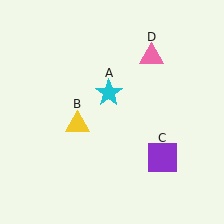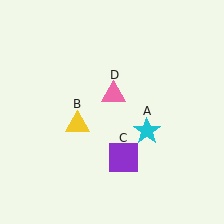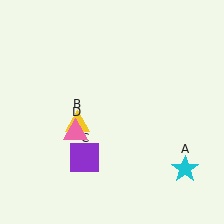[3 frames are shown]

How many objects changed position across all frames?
3 objects changed position: cyan star (object A), purple square (object C), pink triangle (object D).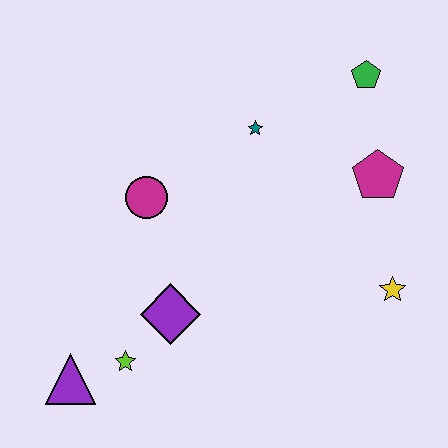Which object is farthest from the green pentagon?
The purple triangle is farthest from the green pentagon.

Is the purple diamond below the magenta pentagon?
Yes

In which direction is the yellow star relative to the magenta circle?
The yellow star is to the right of the magenta circle.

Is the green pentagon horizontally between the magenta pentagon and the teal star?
Yes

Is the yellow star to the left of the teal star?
No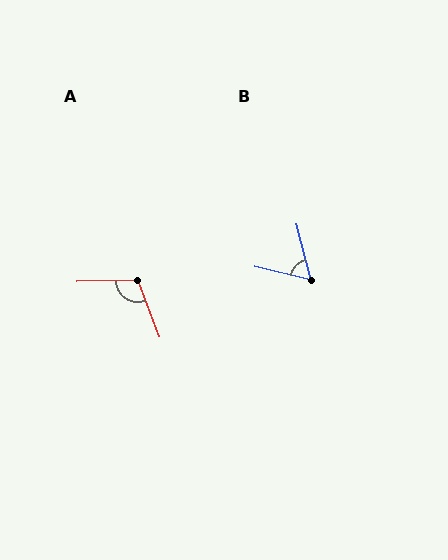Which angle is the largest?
A, at approximately 110 degrees.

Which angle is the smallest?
B, at approximately 62 degrees.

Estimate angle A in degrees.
Approximately 110 degrees.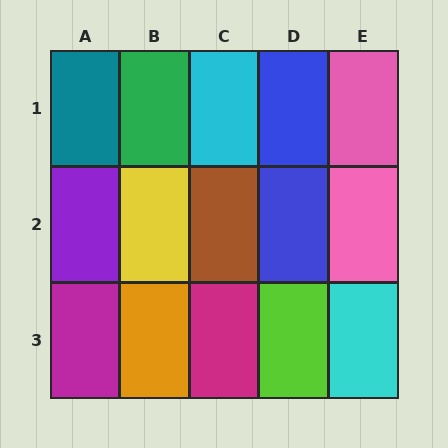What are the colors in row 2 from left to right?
Purple, yellow, brown, blue, pink.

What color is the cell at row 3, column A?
Magenta.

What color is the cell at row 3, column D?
Lime.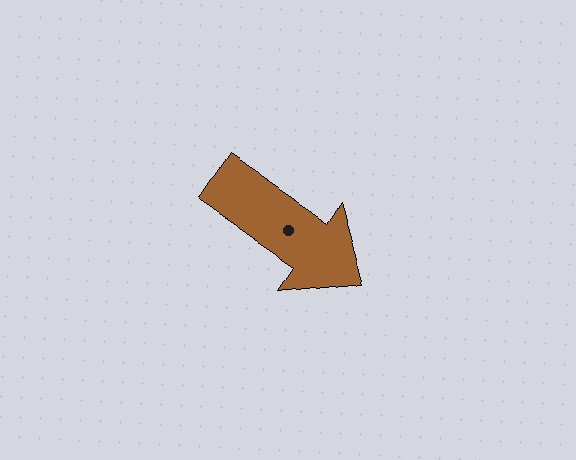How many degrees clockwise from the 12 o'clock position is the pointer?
Approximately 124 degrees.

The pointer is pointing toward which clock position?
Roughly 4 o'clock.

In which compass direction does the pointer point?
Southeast.